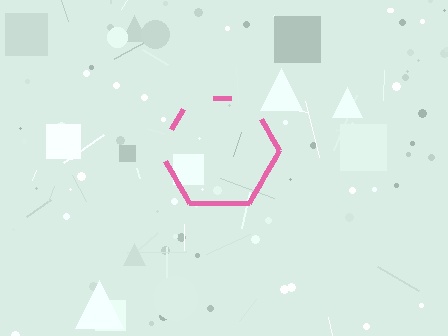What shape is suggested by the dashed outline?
The dashed outline suggests a hexagon.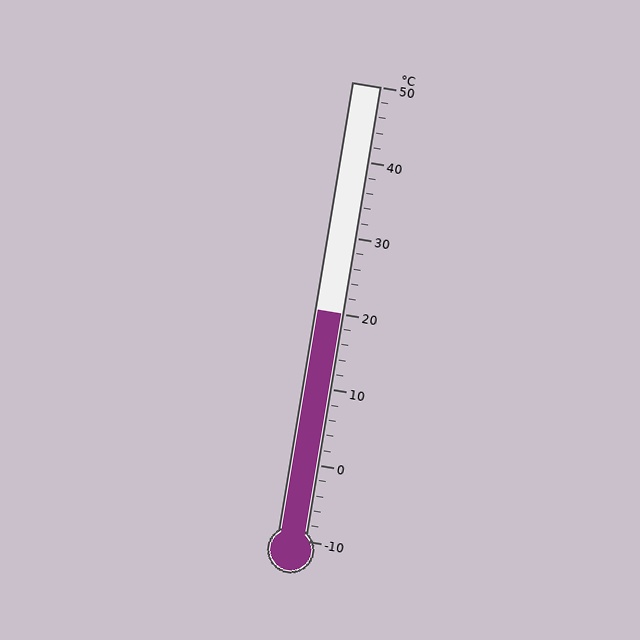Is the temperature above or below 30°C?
The temperature is below 30°C.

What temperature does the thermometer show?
The thermometer shows approximately 20°C.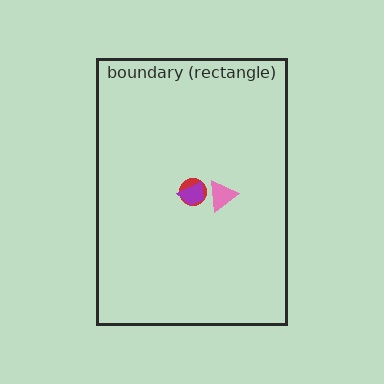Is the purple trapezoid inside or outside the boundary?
Inside.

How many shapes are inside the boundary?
3 inside, 0 outside.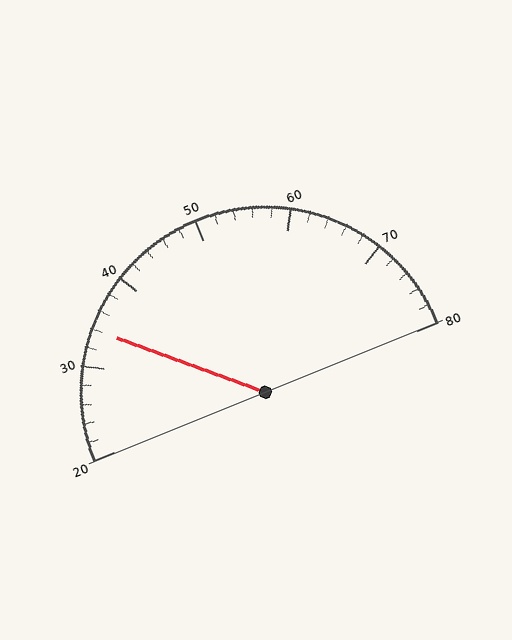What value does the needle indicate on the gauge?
The needle indicates approximately 34.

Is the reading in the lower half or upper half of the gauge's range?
The reading is in the lower half of the range (20 to 80).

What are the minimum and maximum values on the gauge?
The gauge ranges from 20 to 80.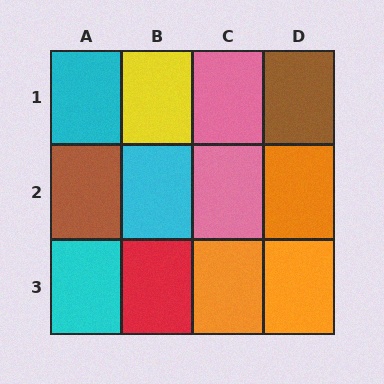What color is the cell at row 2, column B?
Cyan.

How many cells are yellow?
1 cell is yellow.